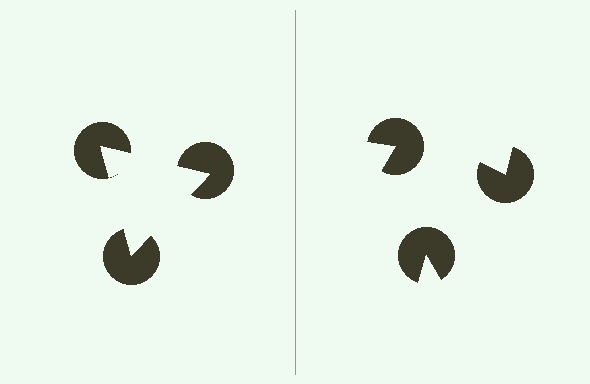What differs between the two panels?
The pac-man discs are positioned identically on both sides; only the wedge orientations differ. On the left they align to a triangle; on the right they are misaligned.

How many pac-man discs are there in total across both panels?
6 — 3 on each side.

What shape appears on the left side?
An illusory triangle.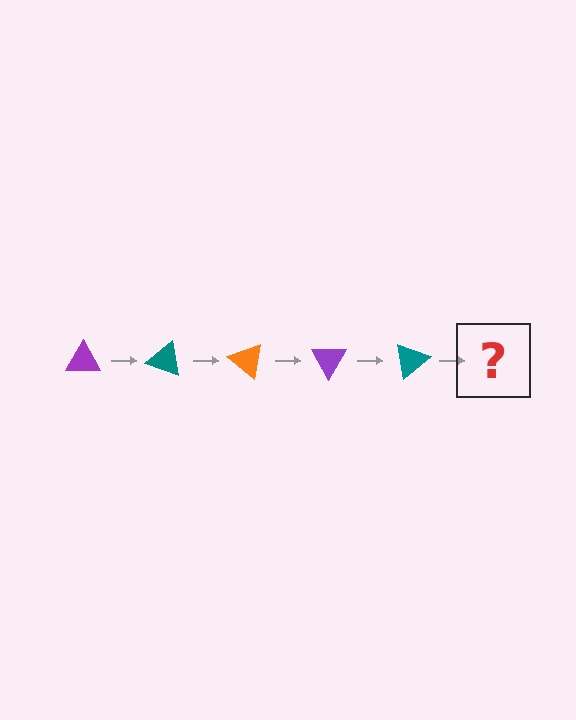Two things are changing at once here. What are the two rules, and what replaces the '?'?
The two rules are that it rotates 20 degrees each step and the color cycles through purple, teal, and orange. The '?' should be an orange triangle, rotated 100 degrees from the start.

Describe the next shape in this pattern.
It should be an orange triangle, rotated 100 degrees from the start.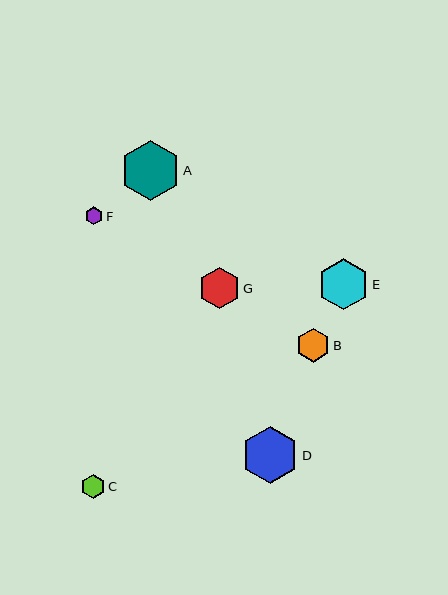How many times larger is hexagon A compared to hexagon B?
Hexagon A is approximately 1.8 times the size of hexagon B.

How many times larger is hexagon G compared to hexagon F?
Hexagon G is approximately 2.3 times the size of hexagon F.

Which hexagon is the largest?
Hexagon A is the largest with a size of approximately 60 pixels.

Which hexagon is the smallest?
Hexagon F is the smallest with a size of approximately 18 pixels.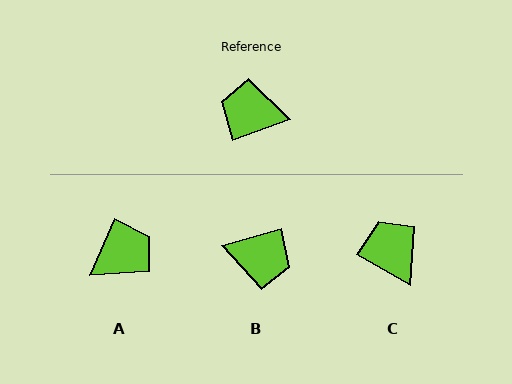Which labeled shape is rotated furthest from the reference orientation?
B, about 176 degrees away.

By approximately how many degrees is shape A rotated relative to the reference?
Approximately 132 degrees clockwise.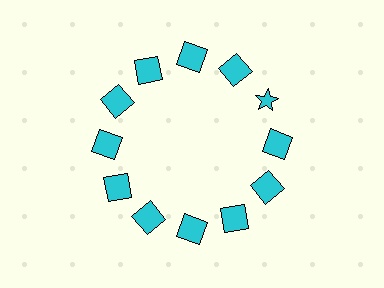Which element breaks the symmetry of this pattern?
The cyan star at roughly the 2 o'clock position breaks the symmetry. All other shapes are cyan squares.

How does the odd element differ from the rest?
It has a different shape: star instead of square.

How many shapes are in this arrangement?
There are 12 shapes arranged in a ring pattern.